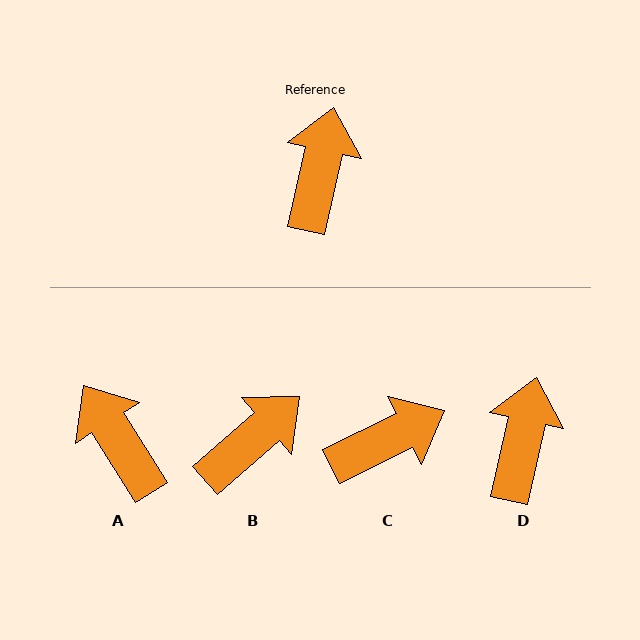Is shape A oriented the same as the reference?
No, it is off by about 45 degrees.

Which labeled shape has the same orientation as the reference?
D.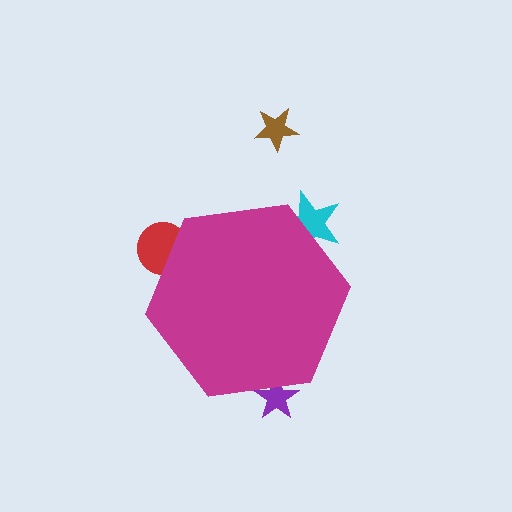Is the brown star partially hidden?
No, the brown star is fully visible.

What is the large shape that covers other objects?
A magenta hexagon.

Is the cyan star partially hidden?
Yes, the cyan star is partially hidden behind the magenta hexagon.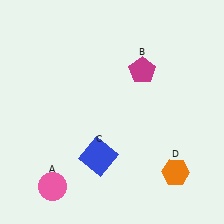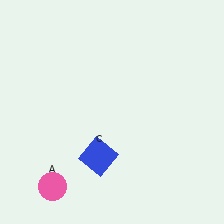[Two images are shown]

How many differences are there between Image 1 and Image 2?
There are 2 differences between the two images.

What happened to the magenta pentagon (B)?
The magenta pentagon (B) was removed in Image 2. It was in the top-right area of Image 1.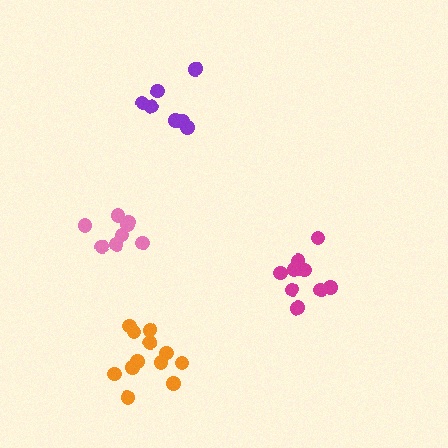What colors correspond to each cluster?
The clusters are colored: purple, pink, magenta, orange.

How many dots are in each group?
Group 1: 7 dots, Group 2: 9 dots, Group 3: 11 dots, Group 4: 12 dots (39 total).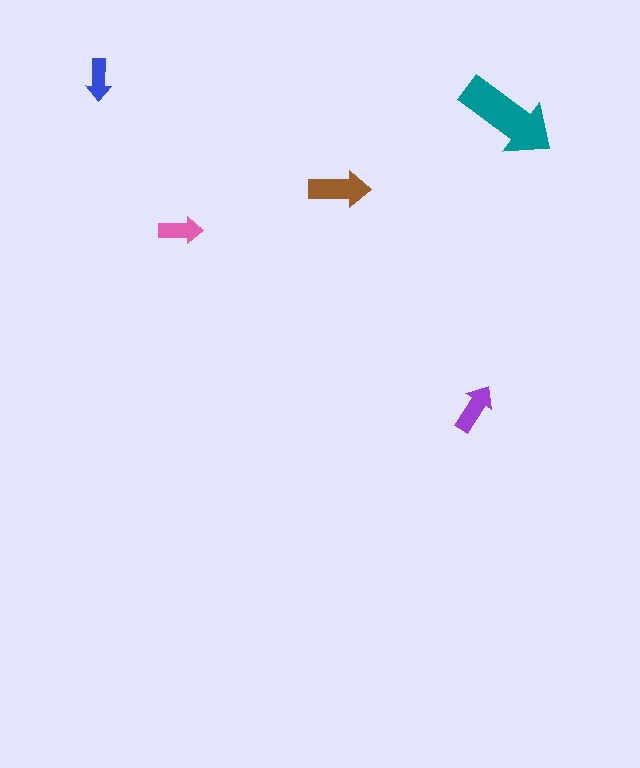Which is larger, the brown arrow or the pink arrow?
The brown one.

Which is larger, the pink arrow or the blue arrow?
The pink one.